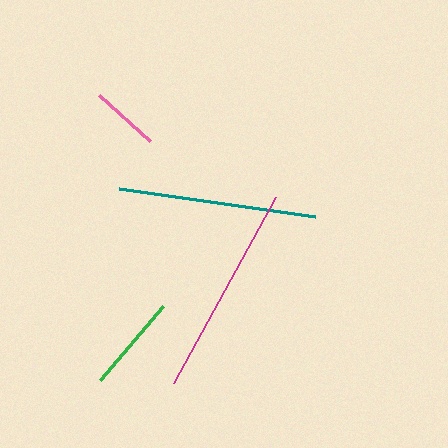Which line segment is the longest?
The magenta line is the longest at approximately 213 pixels.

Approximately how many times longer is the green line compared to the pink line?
The green line is approximately 1.4 times the length of the pink line.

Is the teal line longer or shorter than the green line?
The teal line is longer than the green line.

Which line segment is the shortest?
The pink line is the shortest at approximately 68 pixels.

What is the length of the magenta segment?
The magenta segment is approximately 213 pixels long.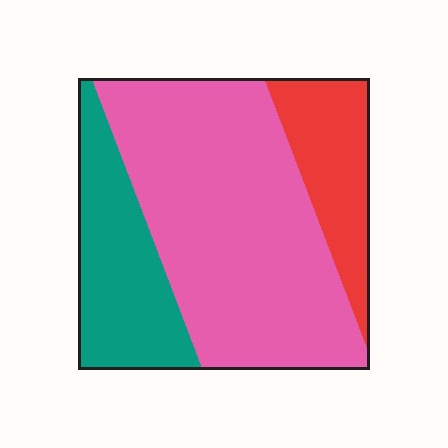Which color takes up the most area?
Pink, at roughly 60%.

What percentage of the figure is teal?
Teal takes up about one quarter (1/4) of the figure.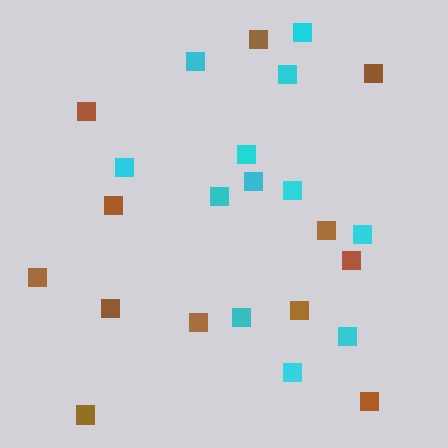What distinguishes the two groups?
There are 2 groups: one group of brown squares (12) and one group of cyan squares (12).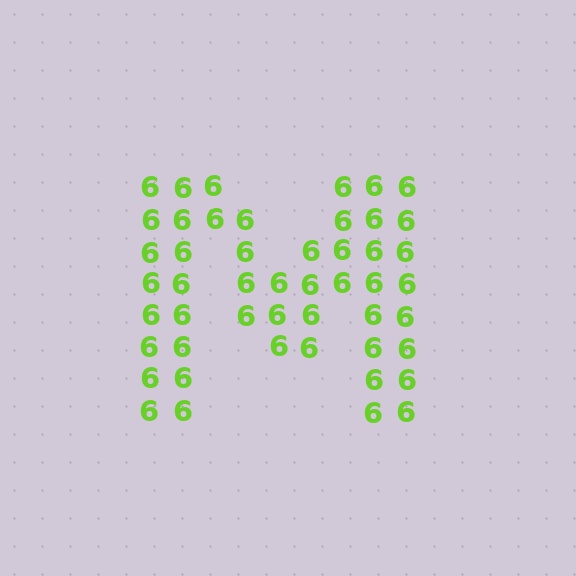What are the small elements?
The small elements are digit 6's.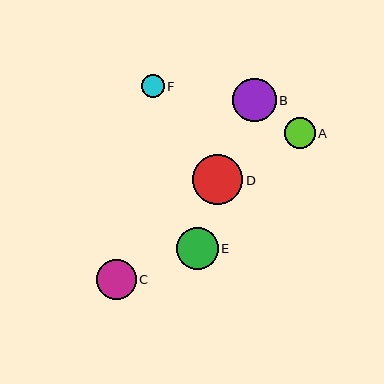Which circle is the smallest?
Circle F is the smallest with a size of approximately 23 pixels.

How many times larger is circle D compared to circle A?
Circle D is approximately 1.6 times the size of circle A.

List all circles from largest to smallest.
From largest to smallest: D, B, E, C, A, F.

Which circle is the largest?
Circle D is the largest with a size of approximately 50 pixels.